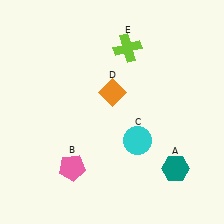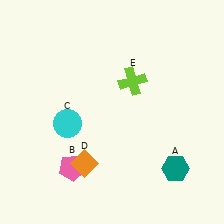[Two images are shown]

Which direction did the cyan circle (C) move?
The cyan circle (C) moved left.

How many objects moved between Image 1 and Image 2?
3 objects moved between the two images.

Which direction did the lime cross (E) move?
The lime cross (E) moved down.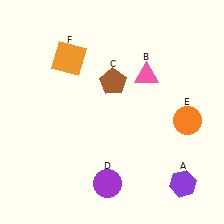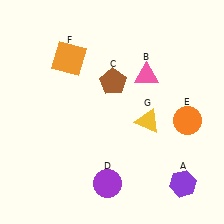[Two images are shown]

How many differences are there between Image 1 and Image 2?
There is 1 difference between the two images.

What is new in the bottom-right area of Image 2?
A yellow triangle (G) was added in the bottom-right area of Image 2.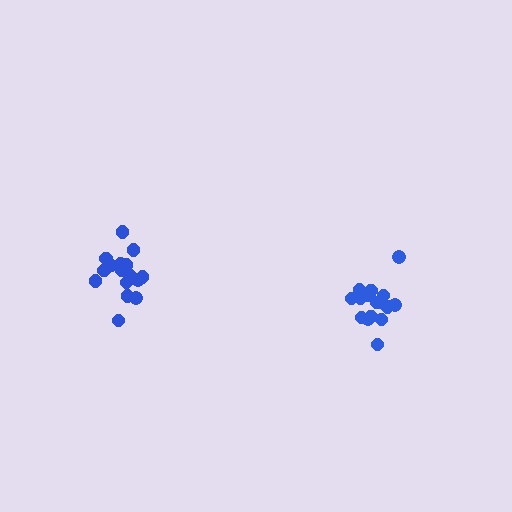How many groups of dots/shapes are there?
There are 2 groups.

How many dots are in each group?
Group 1: 16 dots, Group 2: 17 dots (33 total).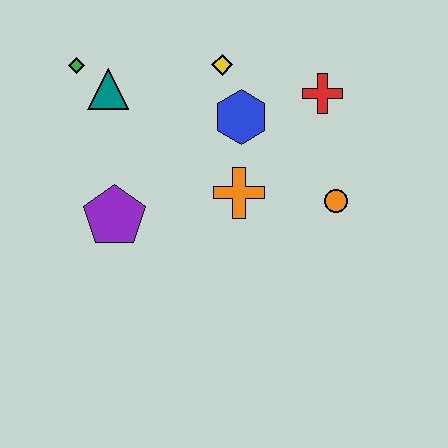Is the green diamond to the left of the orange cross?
Yes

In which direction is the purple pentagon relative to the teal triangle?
The purple pentagon is below the teal triangle.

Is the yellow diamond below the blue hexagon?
No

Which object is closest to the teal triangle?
The green diamond is closest to the teal triangle.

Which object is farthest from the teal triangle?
The orange circle is farthest from the teal triangle.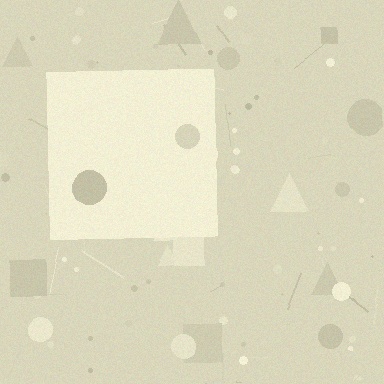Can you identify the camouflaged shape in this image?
The camouflaged shape is a square.